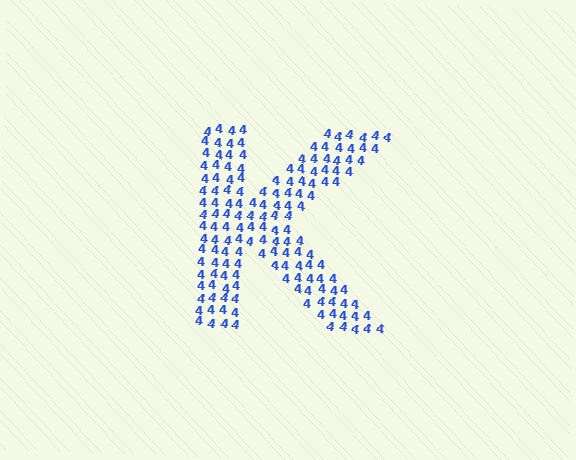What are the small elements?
The small elements are digit 4's.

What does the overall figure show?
The overall figure shows the letter K.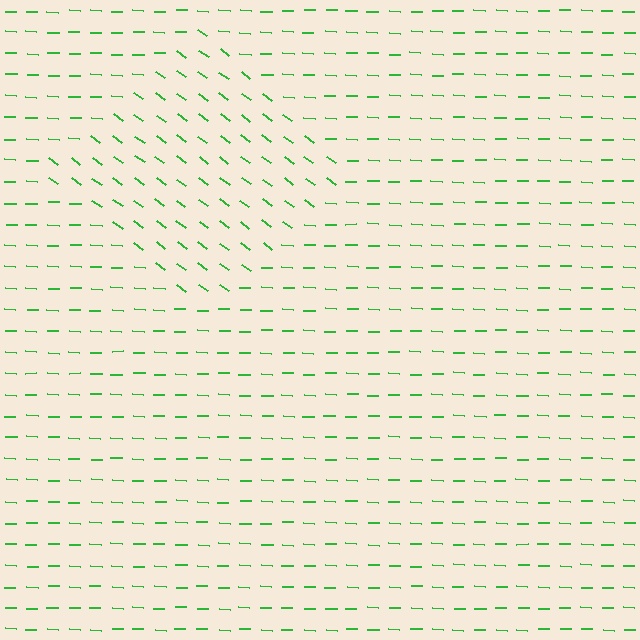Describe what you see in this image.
The image is filled with small green line segments. A diamond region in the image has lines oriented differently from the surrounding lines, creating a visible texture boundary.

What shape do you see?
I see a diamond.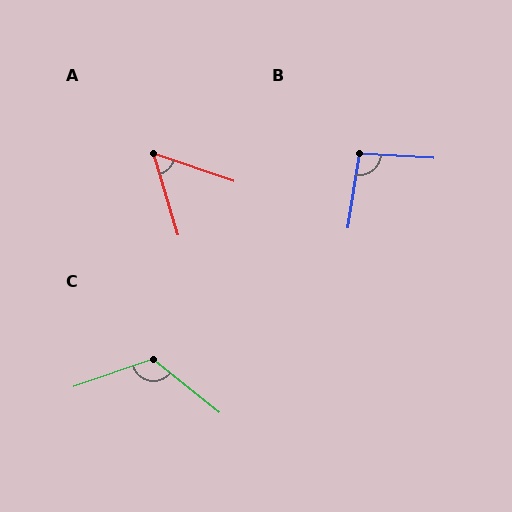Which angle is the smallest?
A, at approximately 54 degrees.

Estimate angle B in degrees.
Approximately 95 degrees.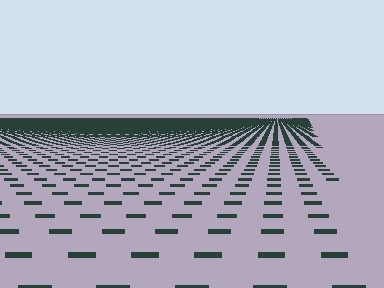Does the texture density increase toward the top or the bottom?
Density increases toward the top.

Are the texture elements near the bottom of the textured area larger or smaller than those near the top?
Larger. Near the bottom, elements are closer to the viewer and appear at a bigger on-screen size.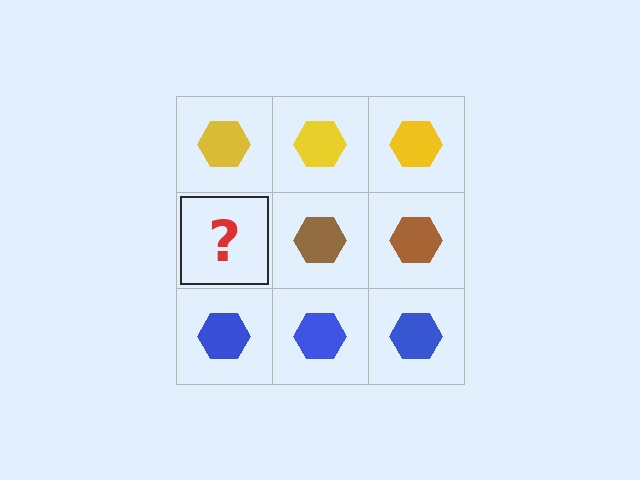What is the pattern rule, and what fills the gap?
The rule is that each row has a consistent color. The gap should be filled with a brown hexagon.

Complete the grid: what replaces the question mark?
The question mark should be replaced with a brown hexagon.